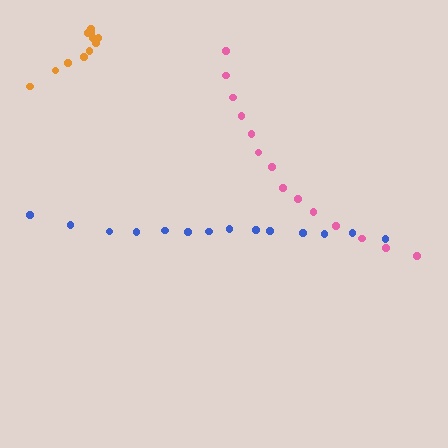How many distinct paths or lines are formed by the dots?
There are 3 distinct paths.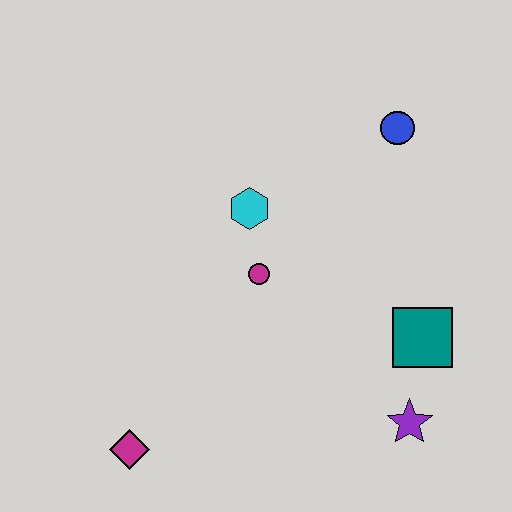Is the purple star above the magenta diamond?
Yes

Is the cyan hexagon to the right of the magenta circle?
No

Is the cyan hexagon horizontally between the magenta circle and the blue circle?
No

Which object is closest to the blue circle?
The cyan hexagon is closest to the blue circle.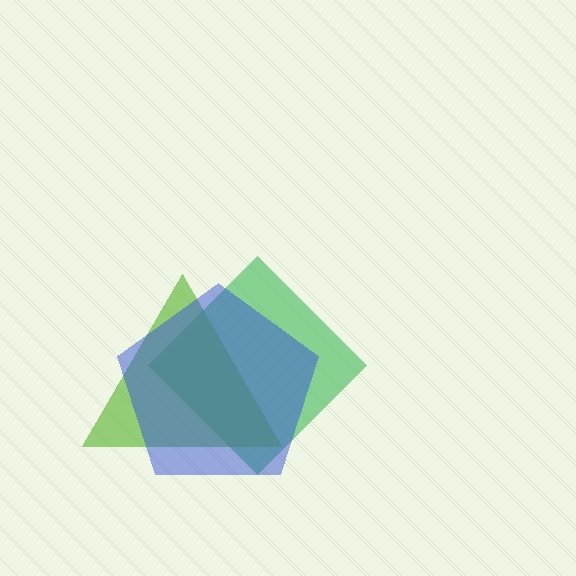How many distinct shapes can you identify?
There are 3 distinct shapes: a green diamond, a lime triangle, a blue pentagon.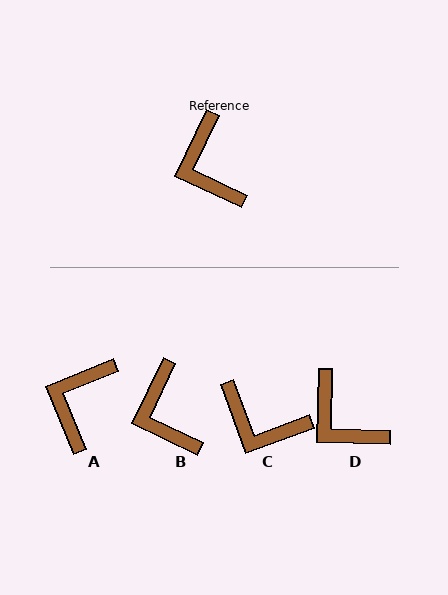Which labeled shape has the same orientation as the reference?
B.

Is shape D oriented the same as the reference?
No, it is off by about 24 degrees.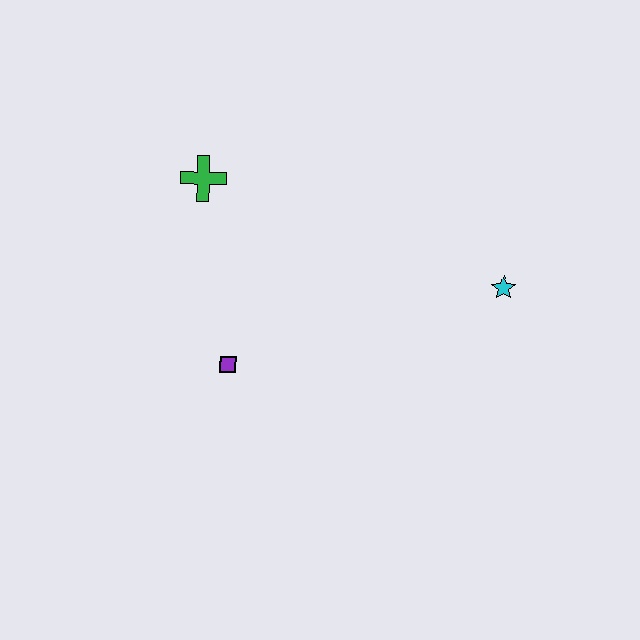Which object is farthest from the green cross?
The cyan star is farthest from the green cross.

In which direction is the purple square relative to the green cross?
The purple square is below the green cross.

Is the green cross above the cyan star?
Yes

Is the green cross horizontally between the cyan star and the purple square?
No